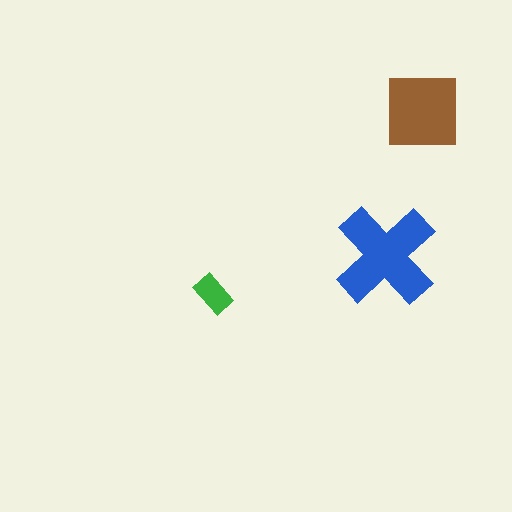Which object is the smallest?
The green rectangle.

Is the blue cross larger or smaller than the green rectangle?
Larger.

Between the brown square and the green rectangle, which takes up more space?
The brown square.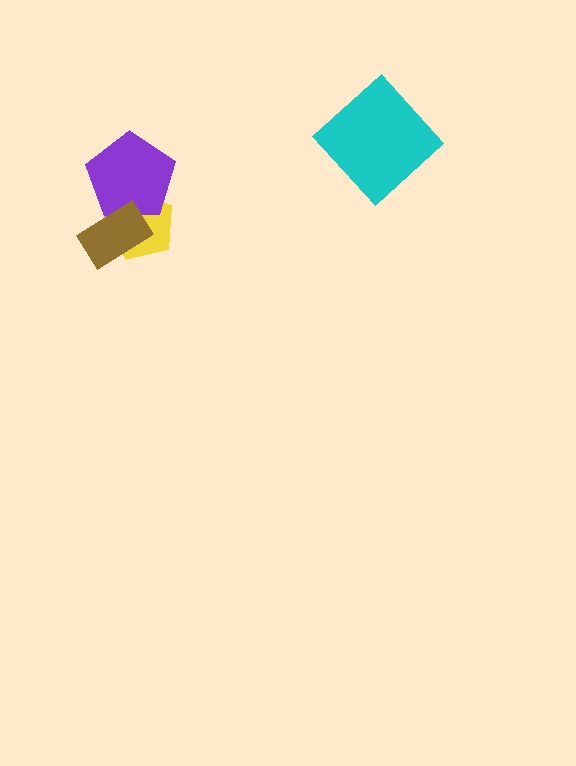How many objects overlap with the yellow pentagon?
2 objects overlap with the yellow pentagon.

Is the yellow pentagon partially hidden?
Yes, it is partially covered by another shape.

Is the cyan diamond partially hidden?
No, no other shape covers it.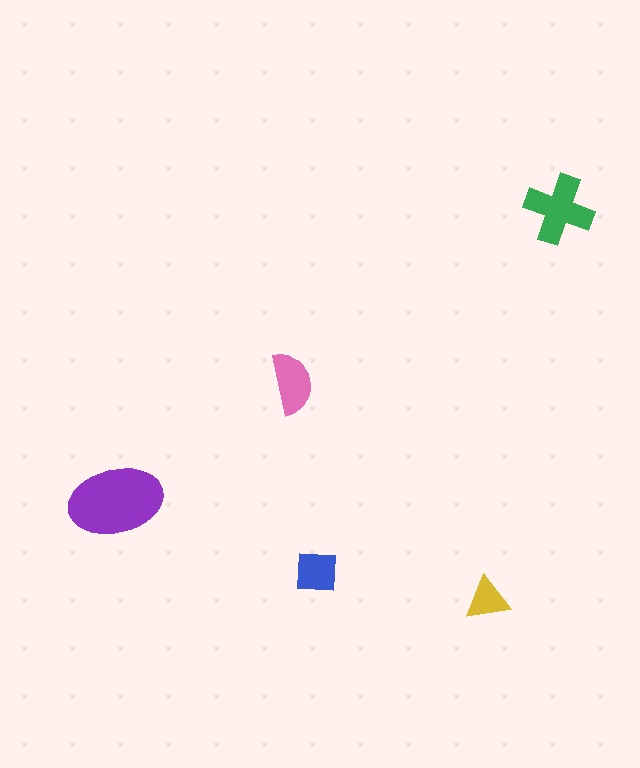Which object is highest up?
The green cross is topmost.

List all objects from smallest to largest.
The yellow triangle, the blue square, the pink semicircle, the green cross, the purple ellipse.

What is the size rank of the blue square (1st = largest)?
4th.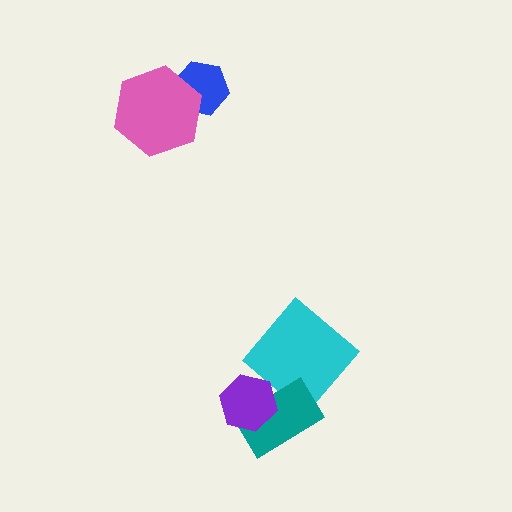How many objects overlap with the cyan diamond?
1 object overlaps with the cyan diamond.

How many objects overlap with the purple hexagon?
1 object overlaps with the purple hexagon.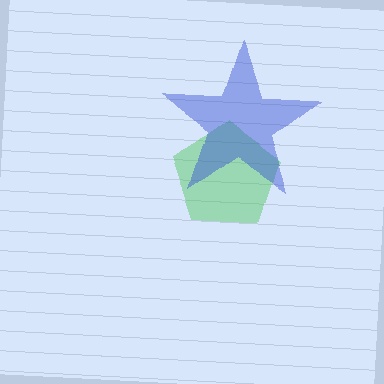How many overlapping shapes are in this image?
There are 2 overlapping shapes in the image.